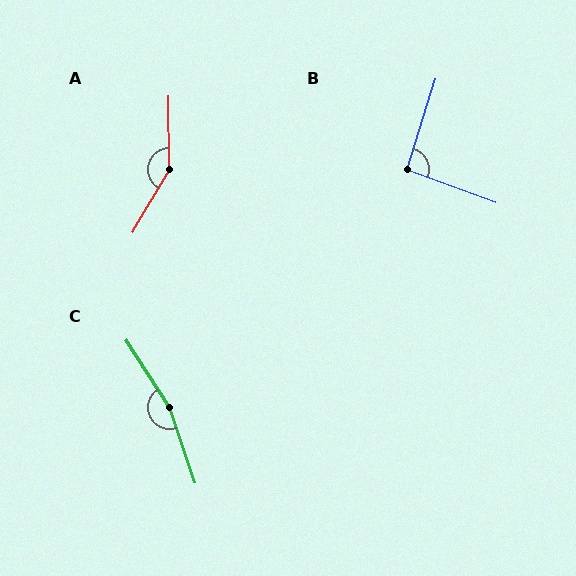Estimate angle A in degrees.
Approximately 149 degrees.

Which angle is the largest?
C, at approximately 166 degrees.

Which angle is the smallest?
B, at approximately 93 degrees.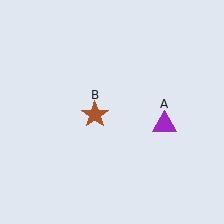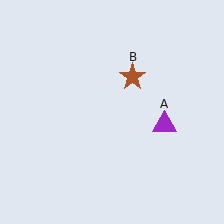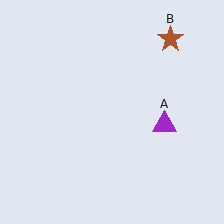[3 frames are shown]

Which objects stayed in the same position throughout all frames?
Purple triangle (object A) remained stationary.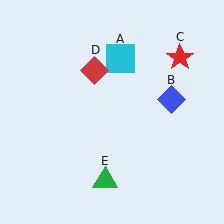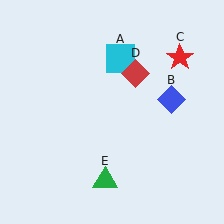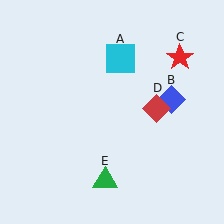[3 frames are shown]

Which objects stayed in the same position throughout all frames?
Cyan square (object A) and blue diamond (object B) and red star (object C) and green triangle (object E) remained stationary.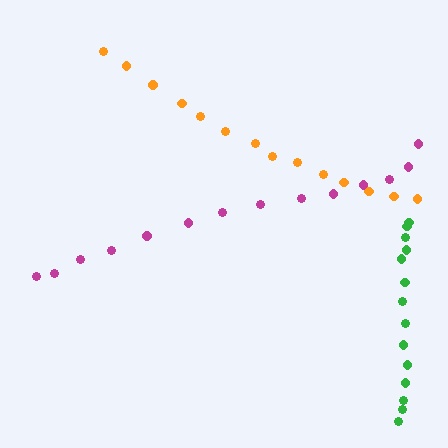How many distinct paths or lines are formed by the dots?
There are 3 distinct paths.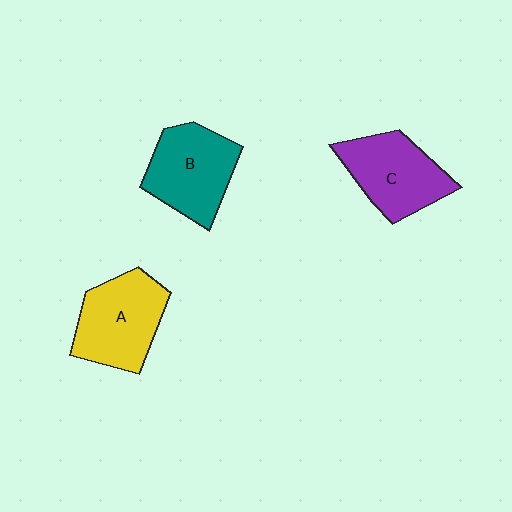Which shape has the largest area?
Shape A (yellow).